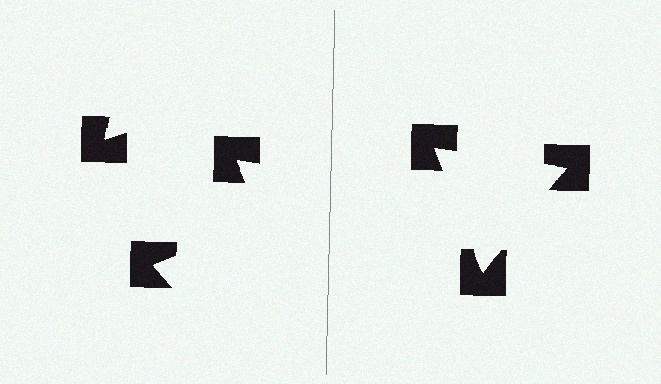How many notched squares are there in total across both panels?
6 — 3 on each side.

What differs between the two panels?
The notched squares are positioned identically on both sides; only the wedge orientations differ. On the right they align to a triangle; on the left they are misaligned.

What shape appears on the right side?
An illusory triangle.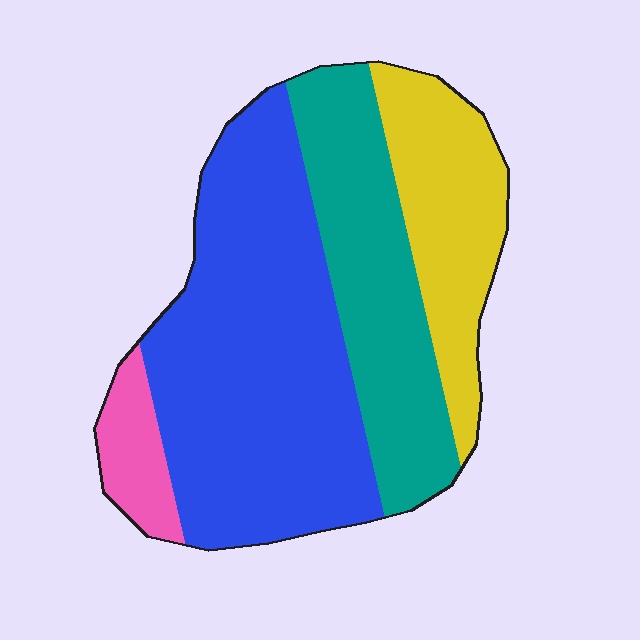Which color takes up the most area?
Blue, at roughly 50%.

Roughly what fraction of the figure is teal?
Teal takes up about one quarter (1/4) of the figure.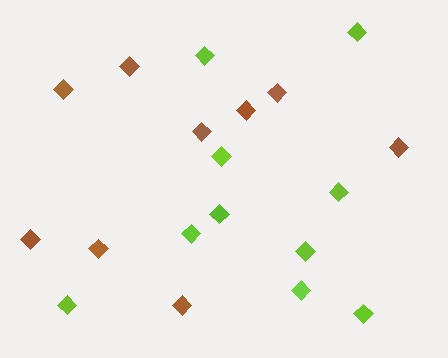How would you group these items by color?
There are 2 groups: one group of brown diamonds (9) and one group of lime diamonds (10).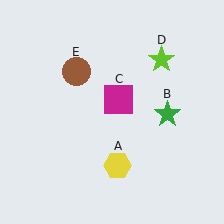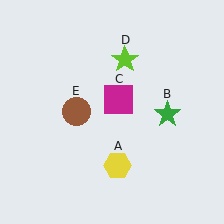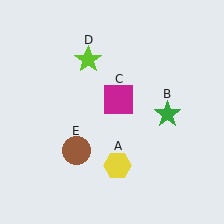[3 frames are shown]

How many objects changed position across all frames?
2 objects changed position: lime star (object D), brown circle (object E).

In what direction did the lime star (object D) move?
The lime star (object D) moved left.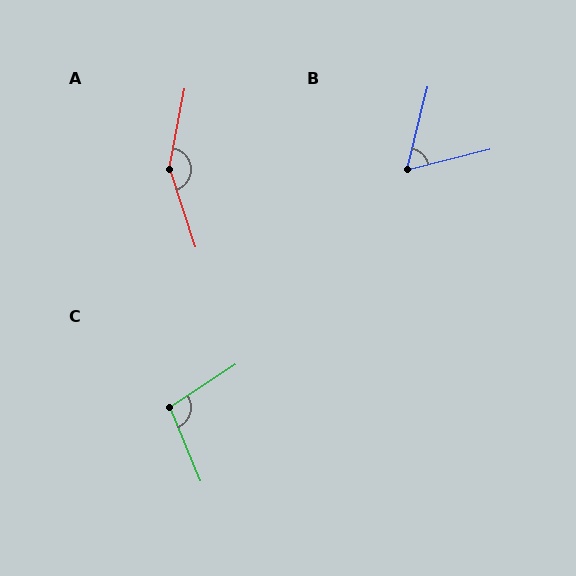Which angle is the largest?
A, at approximately 151 degrees.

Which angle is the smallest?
B, at approximately 63 degrees.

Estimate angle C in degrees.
Approximately 100 degrees.